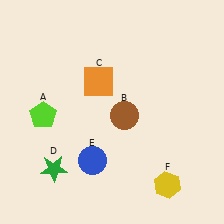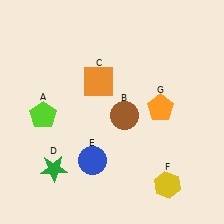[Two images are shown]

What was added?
An orange pentagon (G) was added in Image 2.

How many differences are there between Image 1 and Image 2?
There is 1 difference between the two images.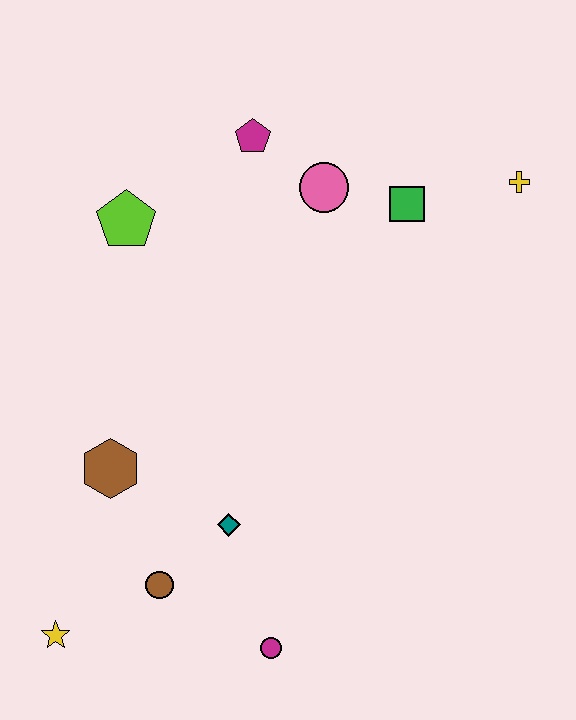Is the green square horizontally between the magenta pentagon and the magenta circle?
No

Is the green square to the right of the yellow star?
Yes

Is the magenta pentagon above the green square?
Yes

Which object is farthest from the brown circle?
The yellow cross is farthest from the brown circle.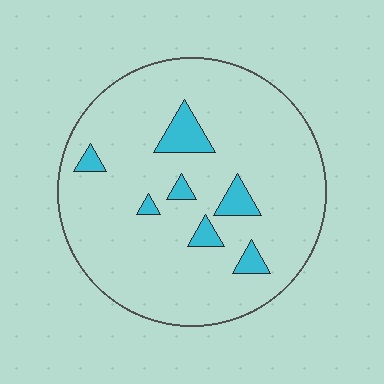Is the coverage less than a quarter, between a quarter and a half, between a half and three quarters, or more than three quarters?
Less than a quarter.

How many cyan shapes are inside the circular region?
7.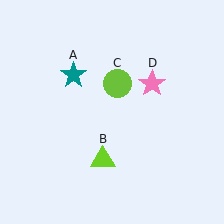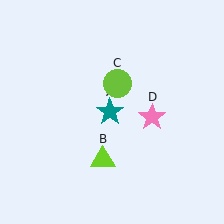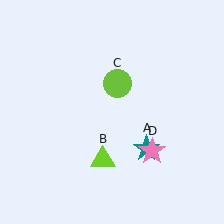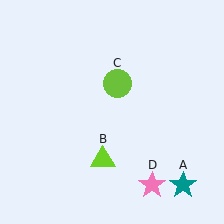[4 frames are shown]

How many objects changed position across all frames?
2 objects changed position: teal star (object A), pink star (object D).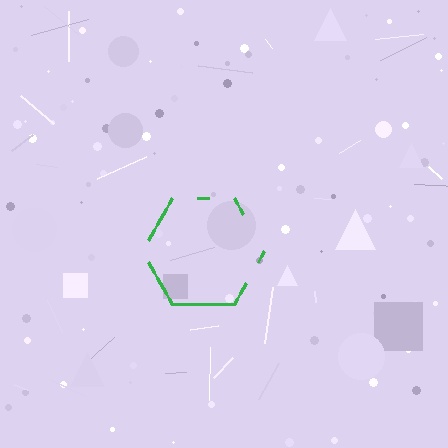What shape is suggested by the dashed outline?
The dashed outline suggests a hexagon.